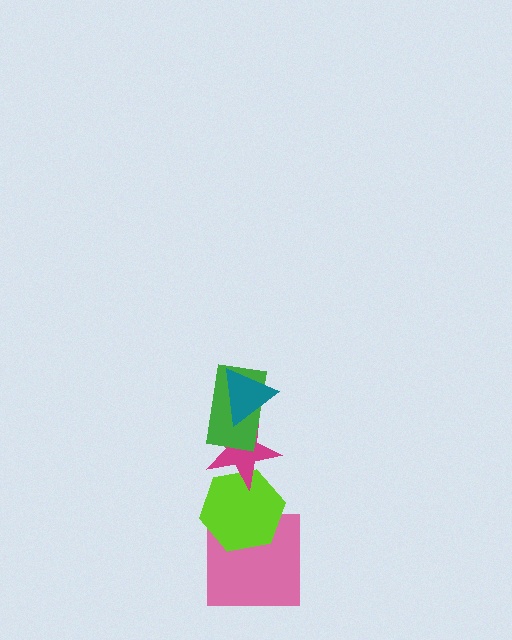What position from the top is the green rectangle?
The green rectangle is 2nd from the top.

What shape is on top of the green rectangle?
The teal triangle is on top of the green rectangle.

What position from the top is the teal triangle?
The teal triangle is 1st from the top.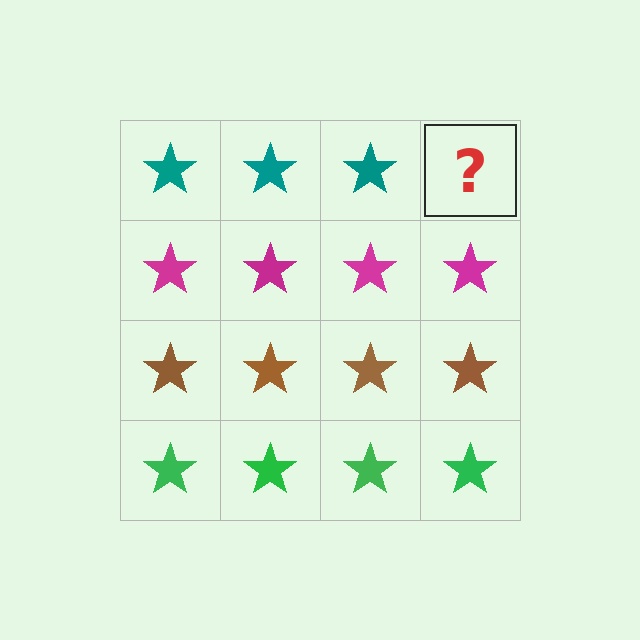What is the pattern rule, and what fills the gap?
The rule is that each row has a consistent color. The gap should be filled with a teal star.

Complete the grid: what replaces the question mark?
The question mark should be replaced with a teal star.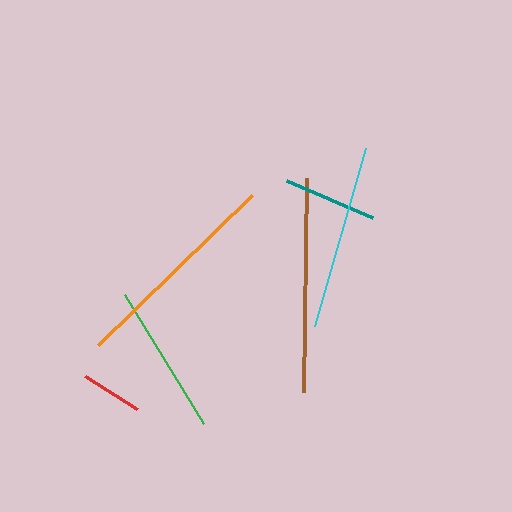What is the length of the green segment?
The green segment is approximately 151 pixels long.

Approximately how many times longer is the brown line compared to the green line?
The brown line is approximately 1.4 times the length of the green line.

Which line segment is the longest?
The orange line is the longest at approximately 214 pixels.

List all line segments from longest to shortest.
From longest to shortest: orange, brown, cyan, green, teal, red.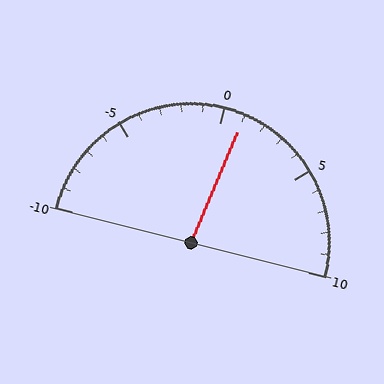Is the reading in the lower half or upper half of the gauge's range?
The reading is in the upper half of the range (-10 to 10).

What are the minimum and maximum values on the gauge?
The gauge ranges from -10 to 10.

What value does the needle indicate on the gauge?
The needle indicates approximately 1.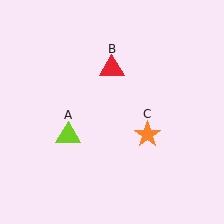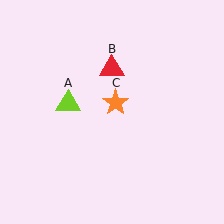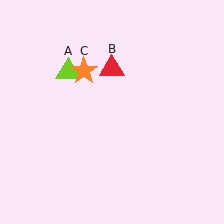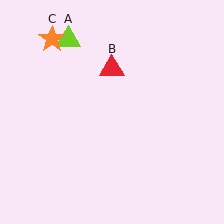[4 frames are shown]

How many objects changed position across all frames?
2 objects changed position: lime triangle (object A), orange star (object C).